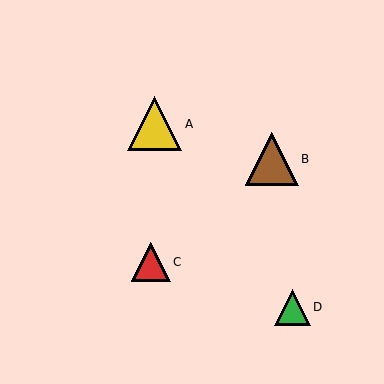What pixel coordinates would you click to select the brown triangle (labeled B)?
Click at (272, 159) to select the brown triangle B.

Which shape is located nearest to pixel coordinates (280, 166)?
The brown triangle (labeled B) at (272, 159) is nearest to that location.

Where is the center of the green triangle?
The center of the green triangle is at (292, 307).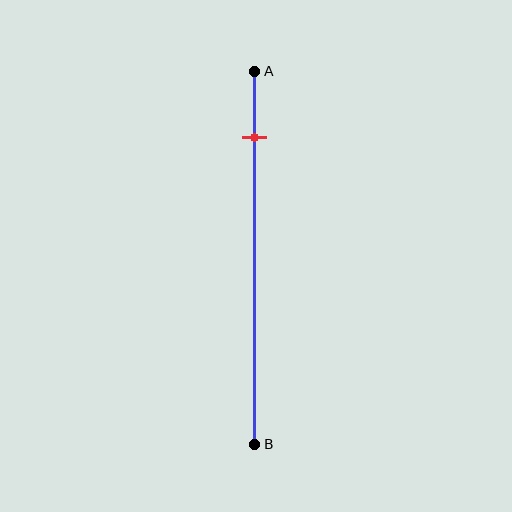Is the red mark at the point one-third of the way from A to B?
No, the mark is at about 20% from A, not at the 33% one-third point.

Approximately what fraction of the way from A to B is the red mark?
The red mark is approximately 20% of the way from A to B.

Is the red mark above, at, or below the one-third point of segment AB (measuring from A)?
The red mark is above the one-third point of segment AB.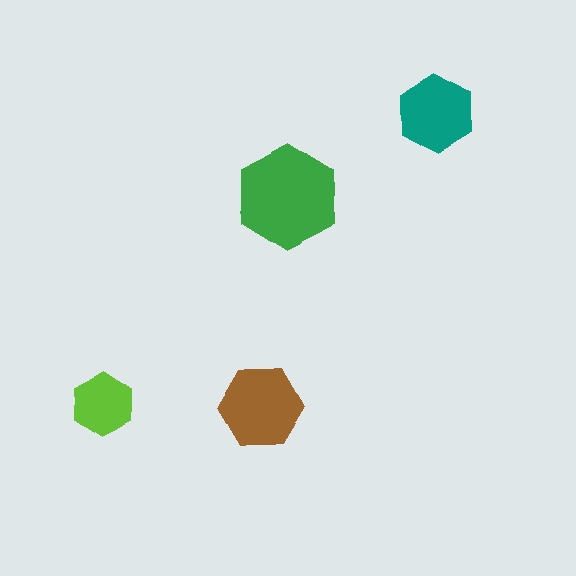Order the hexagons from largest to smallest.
the green one, the brown one, the teal one, the lime one.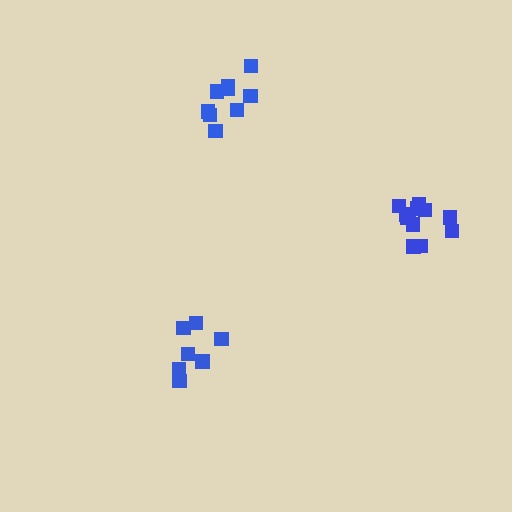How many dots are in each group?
Group 1: 12 dots, Group 2: 7 dots, Group 3: 9 dots (28 total).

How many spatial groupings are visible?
There are 3 spatial groupings.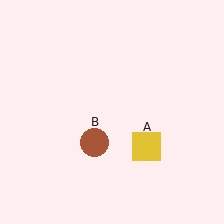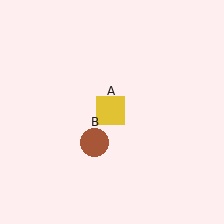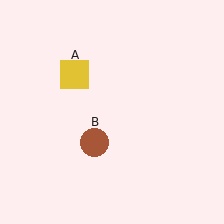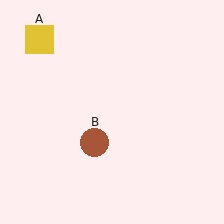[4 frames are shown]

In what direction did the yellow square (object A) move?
The yellow square (object A) moved up and to the left.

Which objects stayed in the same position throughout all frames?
Brown circle (object B) remained stationary.